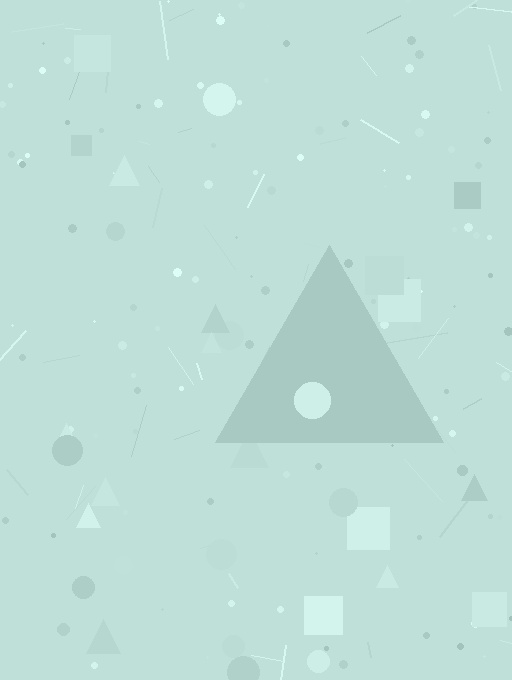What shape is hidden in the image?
A triangle is hidden in the image.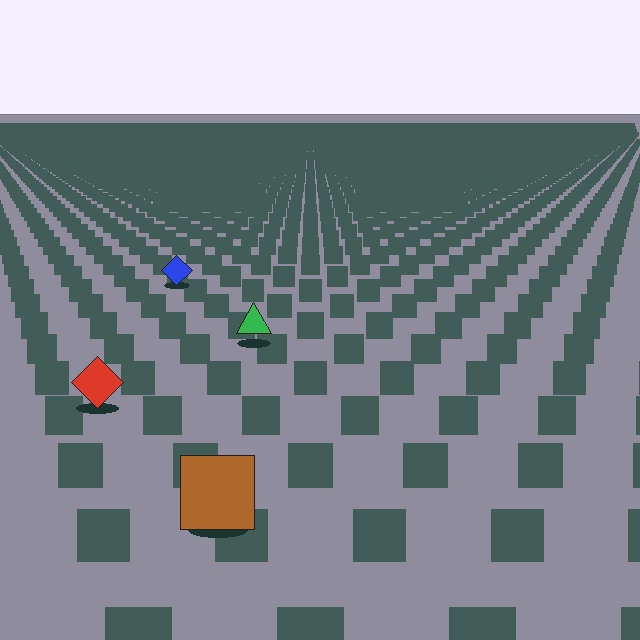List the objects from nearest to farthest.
From nearest to farthest: the brown square, the red diamond, the green triangle, the blue diamond.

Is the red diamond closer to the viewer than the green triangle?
Yes. The red diamond is closer — you can tell from the texture gradient: the ground texture is coarser near it.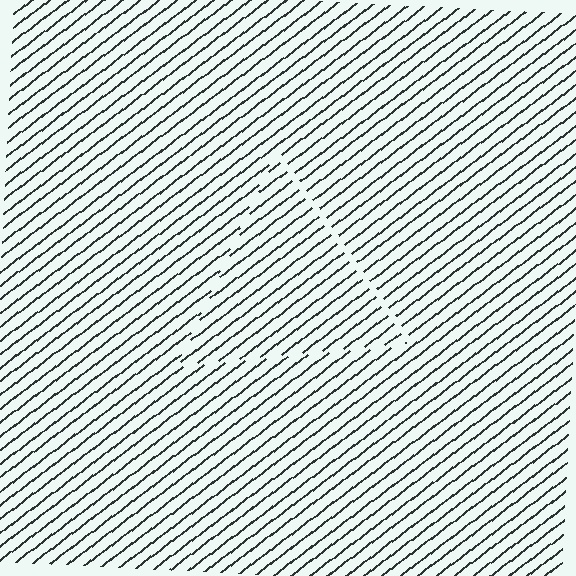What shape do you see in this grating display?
An illusory triangle. The interior of the shape contains the same grating, shifted by half a period — the contour is defined by the phase discontinuity where line-ends from the inner and outer gratings abut.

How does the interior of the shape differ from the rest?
The interior of the shape contains the same grating, shifted by half a period — the contour is defined by the phase discontinuity where line-ends from the inner and outer gratings abut.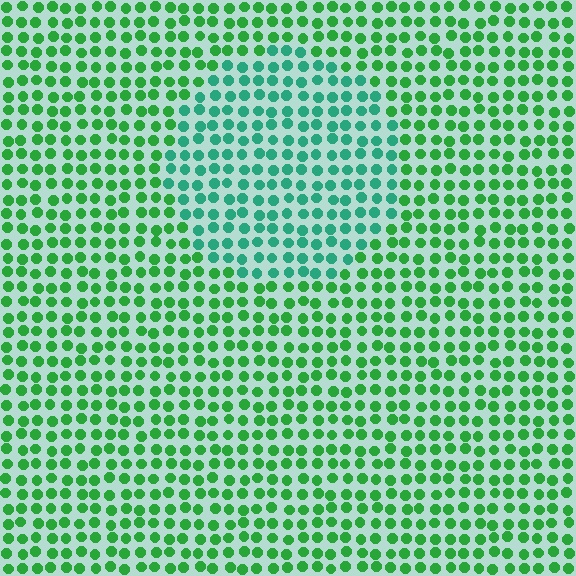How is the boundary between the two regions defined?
The boundary is defined purely by a slight shift in hue (about 33 degrees). Spacing, size, and orientation are identical on both sides.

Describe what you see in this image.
The image is filled with small green elements in a uniform arrangement. A circle-shaped region is visible where the elements are tinted to a slightly different hue, forming a subtle color boundary.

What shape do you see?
I see a circle.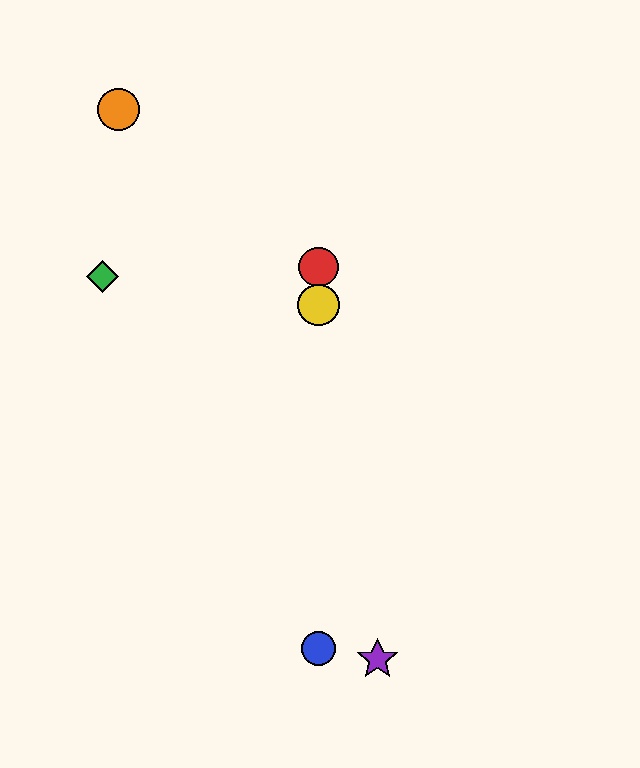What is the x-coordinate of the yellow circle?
The yellow circle is at x≈318.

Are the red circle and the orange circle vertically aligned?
No, the red circle is at x≈318 and the orange circle is at x≈118.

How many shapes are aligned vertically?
3 shapes (the red circle, the blue circle, the yellow circle) are aligned vertically.